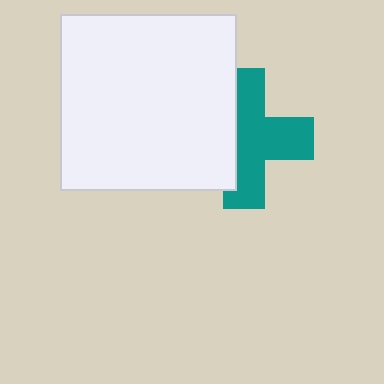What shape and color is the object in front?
The object in front is a white square.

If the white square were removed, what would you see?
You would see the complete teal cross.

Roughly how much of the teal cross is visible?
About half of it is visible (roughly 62%).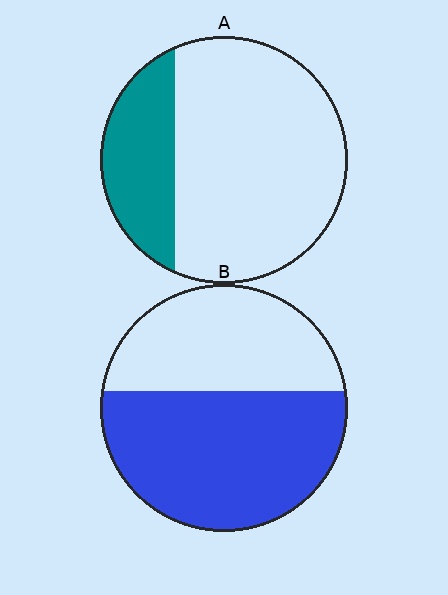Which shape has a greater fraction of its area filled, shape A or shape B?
Shape B.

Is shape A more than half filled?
No.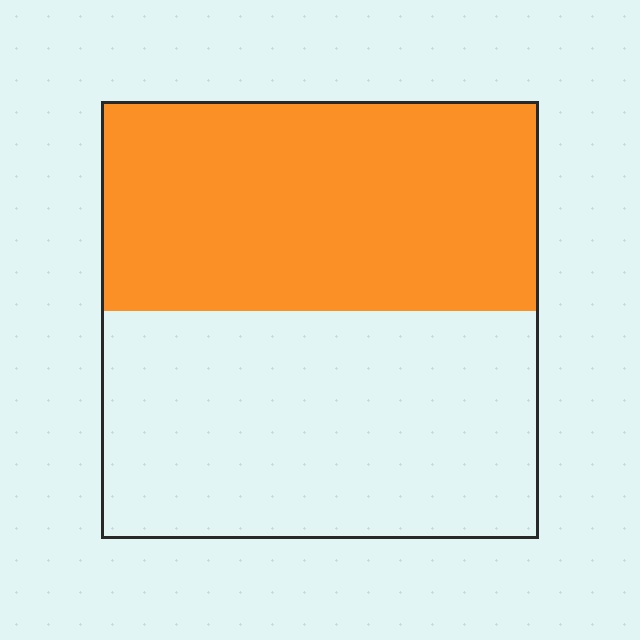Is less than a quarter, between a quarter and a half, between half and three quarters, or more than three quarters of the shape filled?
Between a quarter and a half.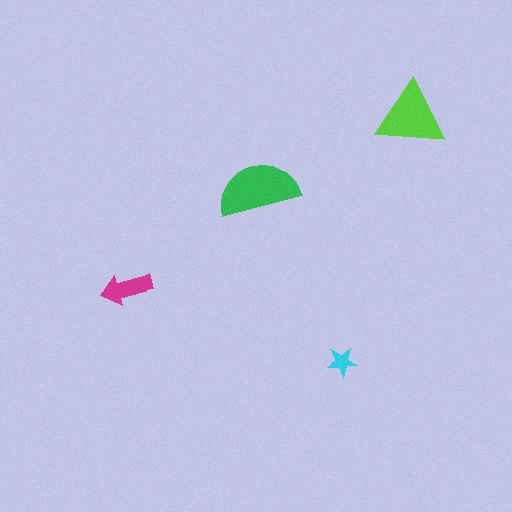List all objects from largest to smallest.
The green semicircle, the lime triangle, the magenta arrow, the cyan star.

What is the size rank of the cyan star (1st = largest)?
4th.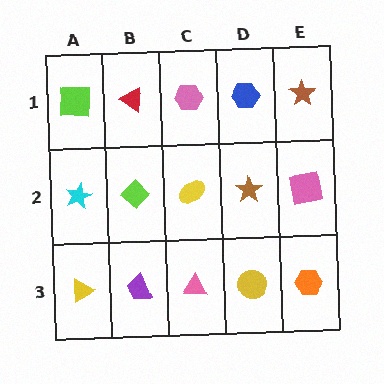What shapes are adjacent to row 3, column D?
A brown star (row 2, column D), a pink triangle (row 3, column C), an orange hexagon (row 3, column E).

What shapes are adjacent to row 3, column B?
A lime diamond (row 2, column B), a yellow triangle (row 3, column A), a pink triangle (row 3, column C).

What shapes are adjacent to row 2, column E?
A brown star (row 1, column E), an orange hexagon (row 3, column E), a brown star (row 2, column D).